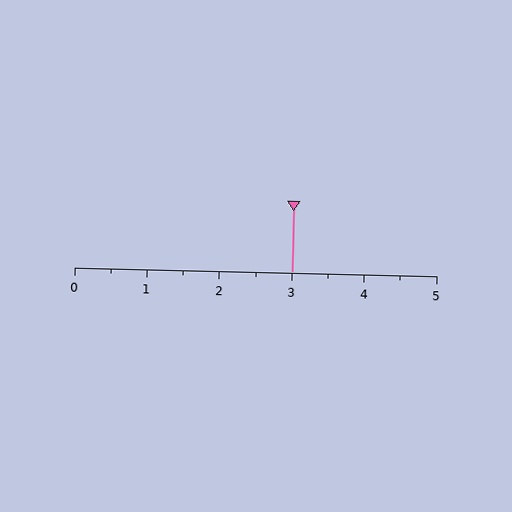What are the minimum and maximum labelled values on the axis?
The axis runs from 0 to 5.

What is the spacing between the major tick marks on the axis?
The major ticks are spaced 1 apart.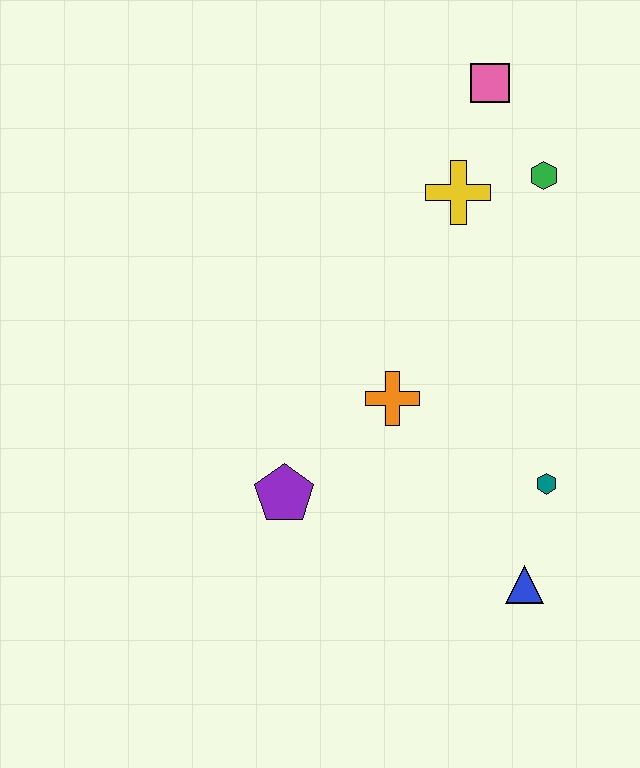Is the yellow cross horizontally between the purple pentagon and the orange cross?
No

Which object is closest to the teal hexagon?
The blue triangle is closest to the teal hexagon.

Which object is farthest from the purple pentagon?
The pink square is farthest from the purple pentagon.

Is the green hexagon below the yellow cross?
No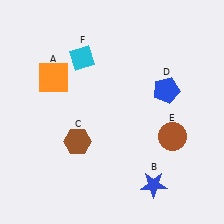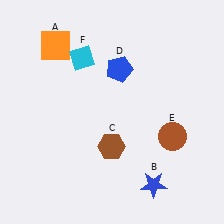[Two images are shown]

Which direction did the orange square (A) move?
The orange square (A) moved up.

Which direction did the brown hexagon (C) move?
The brown hexagon (C) moved right.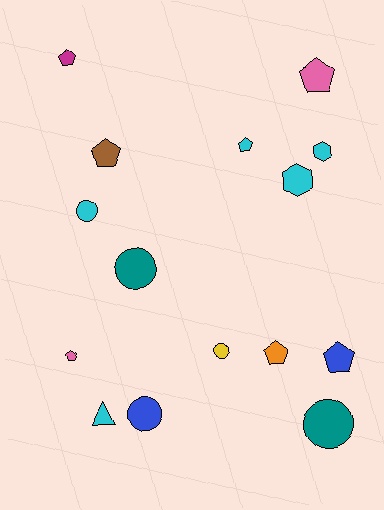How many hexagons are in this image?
There are 2 hexagons.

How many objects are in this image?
There are 15 objects.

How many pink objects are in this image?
There are 2 pink objects.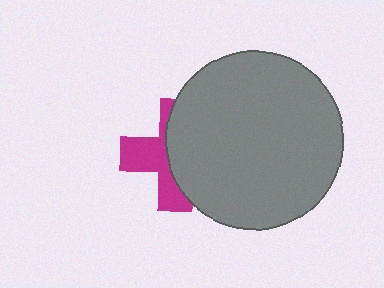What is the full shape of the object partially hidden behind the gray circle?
The partially hidden object is a magenta cross.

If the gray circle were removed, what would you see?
You would see the complete magenta cross.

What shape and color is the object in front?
The object in front is a gray circle.